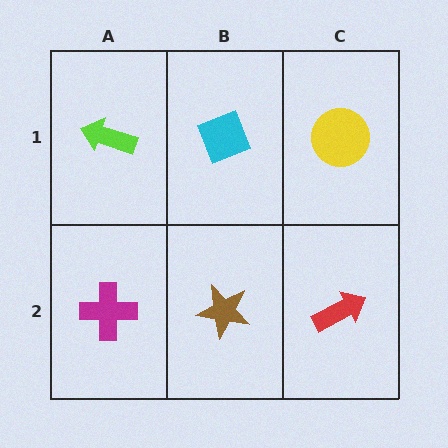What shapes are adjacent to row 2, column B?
A cyan diamond (row 1, column B), a magenta cross (row 2, column A), a red arrow (row 2, column C).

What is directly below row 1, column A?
A magenta cross.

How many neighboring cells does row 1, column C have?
2.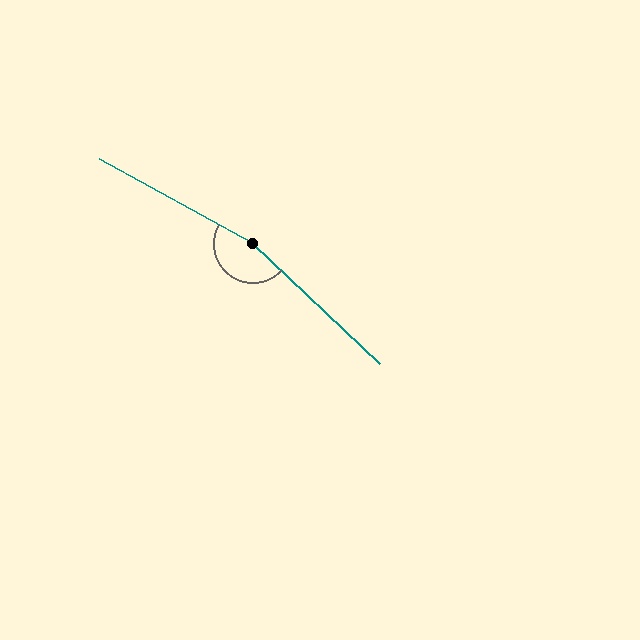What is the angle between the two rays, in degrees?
Approximately 166 degrees.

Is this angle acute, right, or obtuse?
It is obtuse.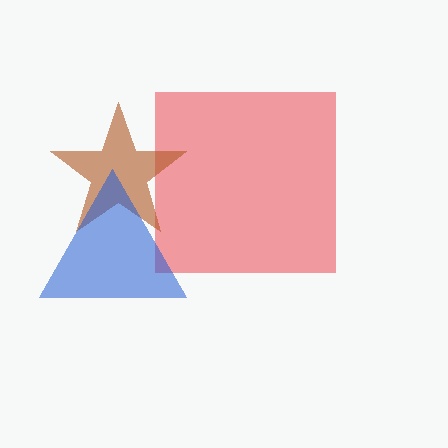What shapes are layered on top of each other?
The layered shapes are: a red square, a brown star, a blue triangle.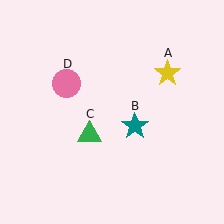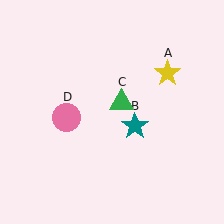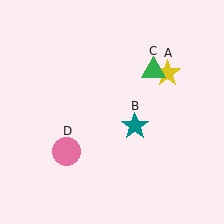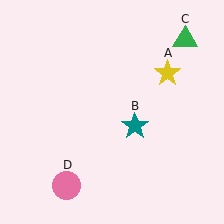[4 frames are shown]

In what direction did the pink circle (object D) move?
The pink circle (object D) moved down.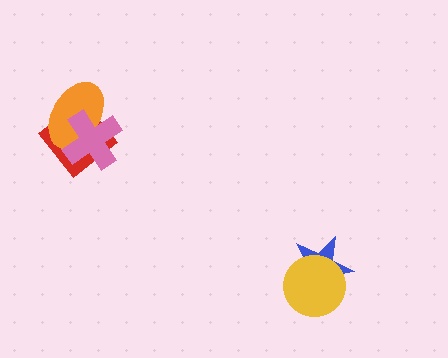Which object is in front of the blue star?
The yellow circle is in front of the blue star.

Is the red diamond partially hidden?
Yes, it is partially covered by another shape.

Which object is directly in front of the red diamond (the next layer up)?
The orange ellipse is directly in front of the red diamond.